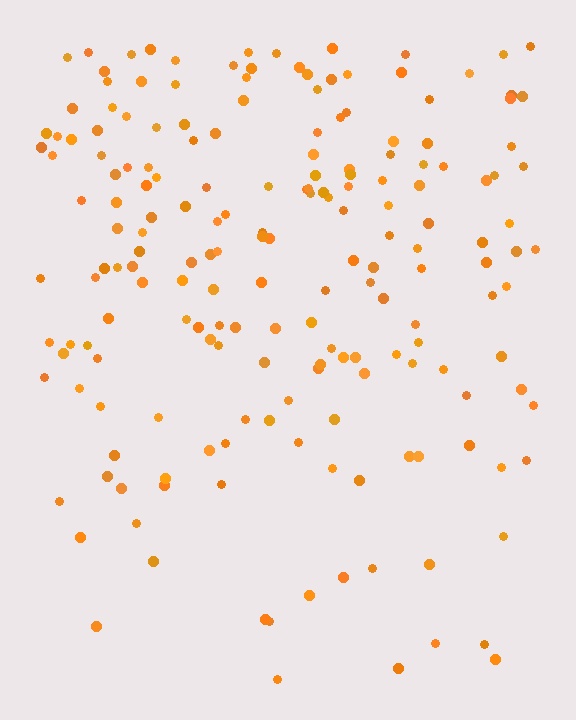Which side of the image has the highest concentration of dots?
The top.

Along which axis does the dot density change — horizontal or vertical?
Vertical.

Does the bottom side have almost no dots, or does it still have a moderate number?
Still a moderate number, just noticeably fewer than the top.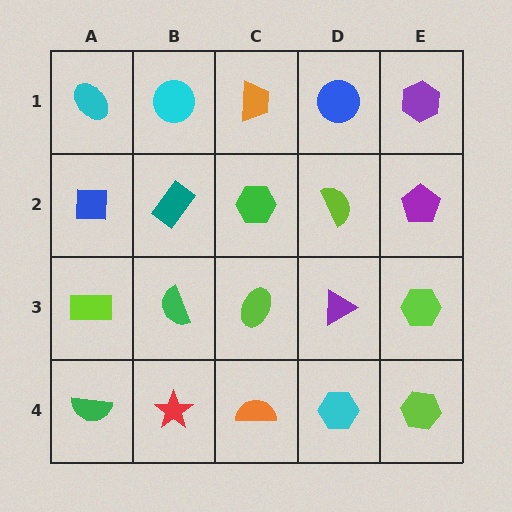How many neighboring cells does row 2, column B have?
4.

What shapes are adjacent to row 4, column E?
A lime hexagon (row 3, column E), a cyan hexagon (row 4, column D).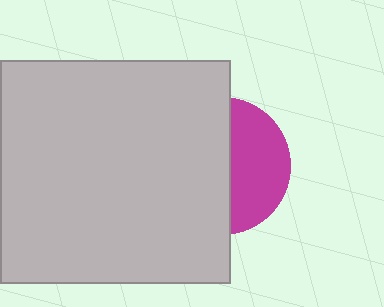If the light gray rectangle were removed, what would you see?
You would see the complete magenta circle.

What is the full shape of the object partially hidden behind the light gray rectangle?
The partially hidden object is a magenta circle.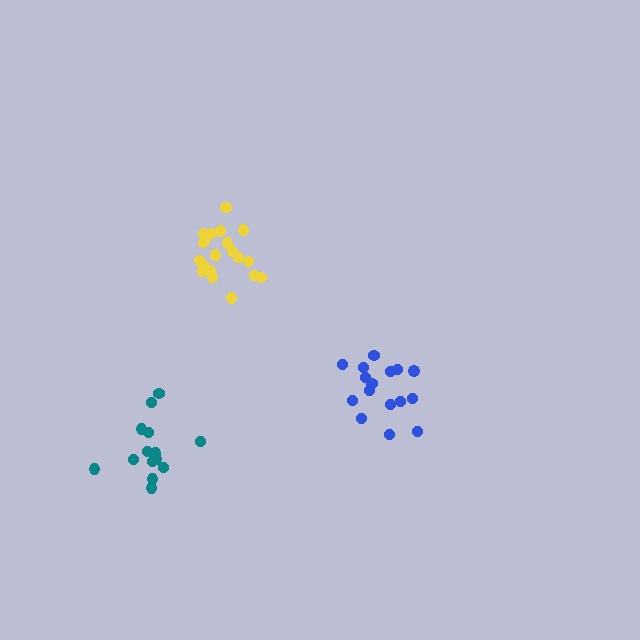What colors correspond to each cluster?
The clusters are colored: teal, yellow, blue.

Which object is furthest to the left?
The teal cluster is leftmost.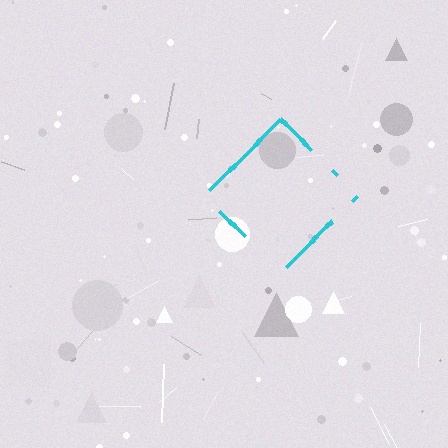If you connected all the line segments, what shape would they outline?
They would outline a diamond.